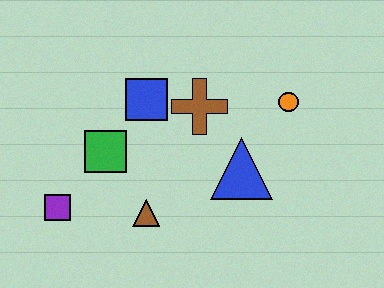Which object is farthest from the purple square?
The orange circle is farthest from the purple square.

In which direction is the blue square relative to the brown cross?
The blue square is to the left of the brown cross.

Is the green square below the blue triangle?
No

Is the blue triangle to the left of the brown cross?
No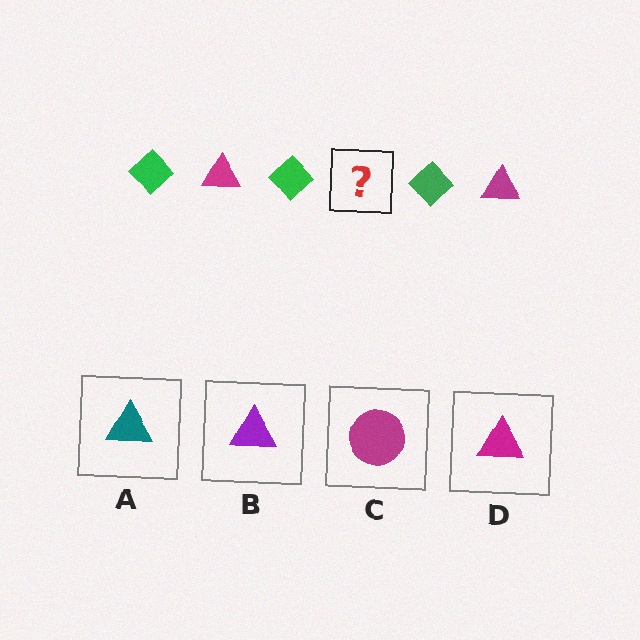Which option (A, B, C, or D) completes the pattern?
D.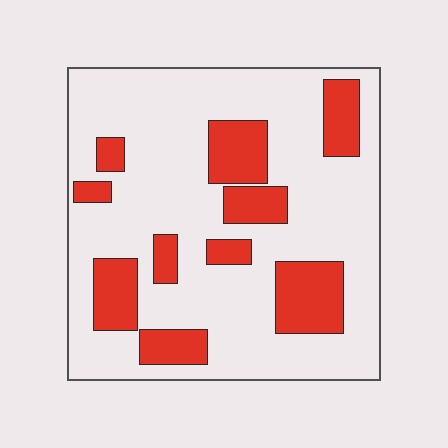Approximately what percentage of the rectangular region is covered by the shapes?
Approximately 25%.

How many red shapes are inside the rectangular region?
10.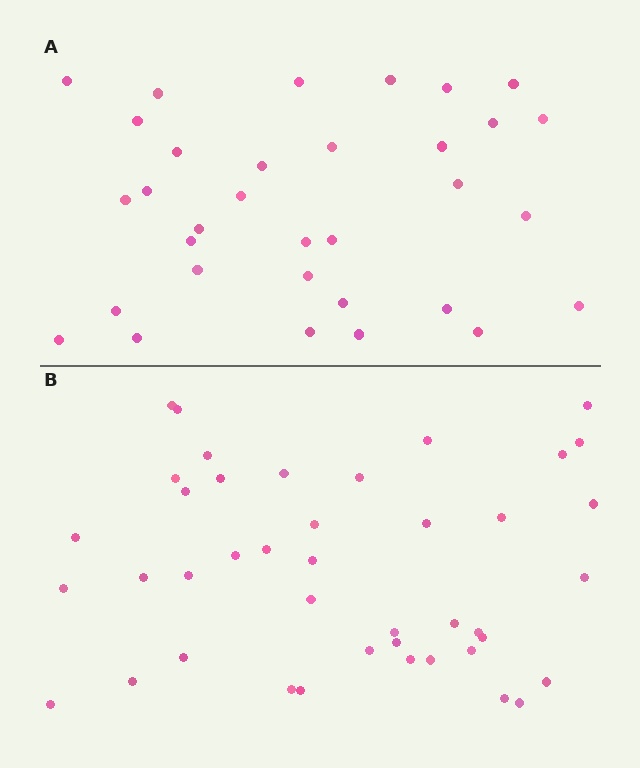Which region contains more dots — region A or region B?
Region B (the bottom region) has more dots.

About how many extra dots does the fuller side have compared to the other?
Region B has roughly 8 or so more dots than region A.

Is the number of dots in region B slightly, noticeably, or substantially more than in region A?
Region B has noticeably more, but not dramatically so. The ratio is roughly 1.3 to 1.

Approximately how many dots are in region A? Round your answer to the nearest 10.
About 30 dots. (The exact count is 33, which rounds to 30.)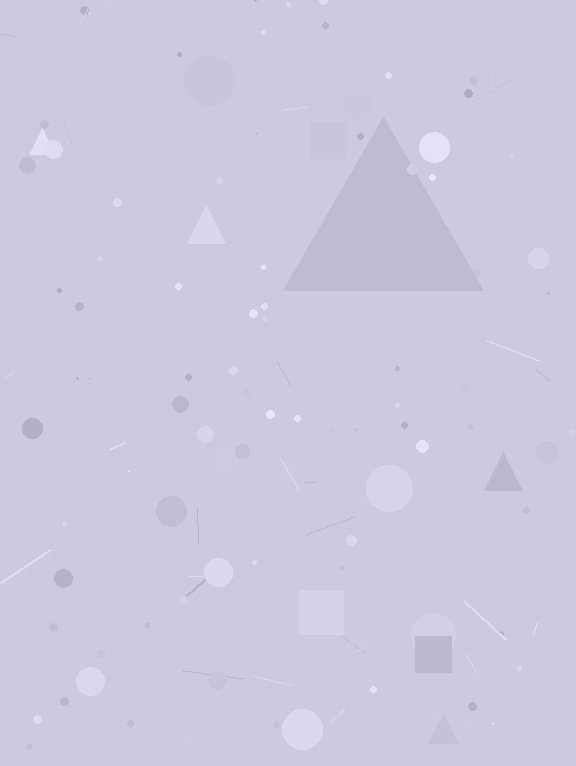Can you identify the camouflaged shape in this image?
The camouflaged shape is a triangle.